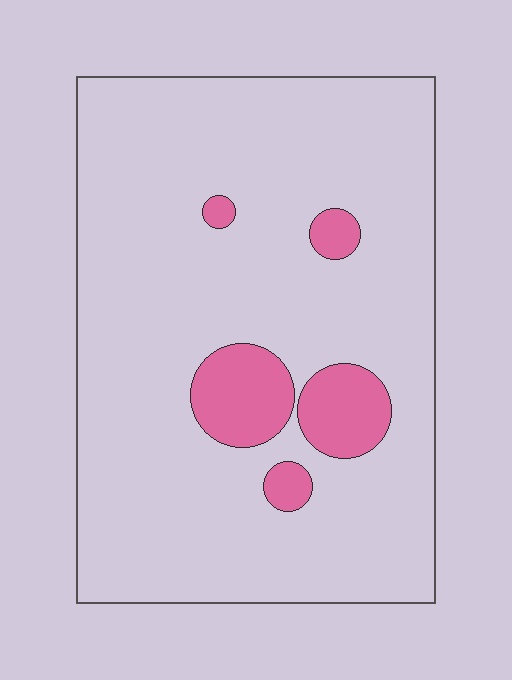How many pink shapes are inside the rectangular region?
5.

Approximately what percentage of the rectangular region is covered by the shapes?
Approximately 10%.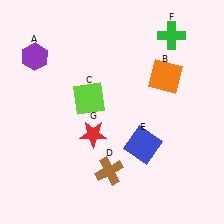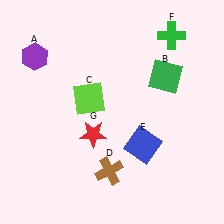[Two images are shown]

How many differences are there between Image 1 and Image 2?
There is 1 difference between the two images.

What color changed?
The square (B) changed from orange in Image 1 to green in Image 2.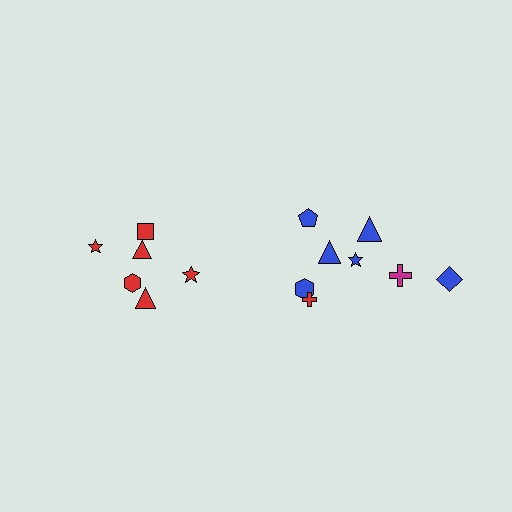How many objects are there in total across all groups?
There are 14 objects.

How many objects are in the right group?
There are 8 objects.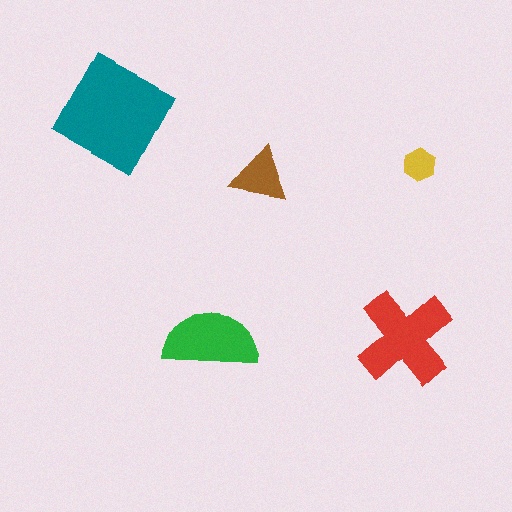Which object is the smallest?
The yellow hexagon.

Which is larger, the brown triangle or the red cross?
The red cross.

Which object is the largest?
The teal square.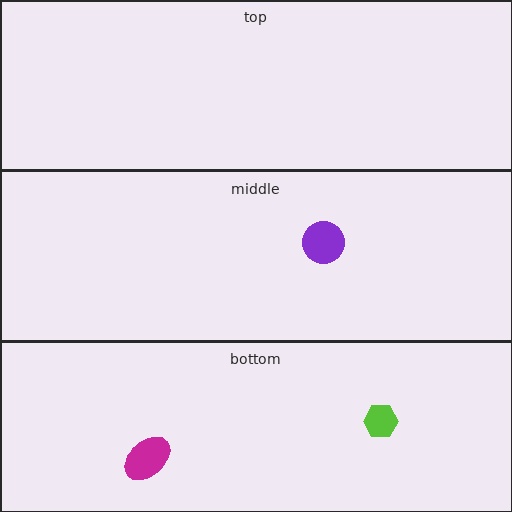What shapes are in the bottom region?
The lime hexagon, the magenta ellipse.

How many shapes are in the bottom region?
2.